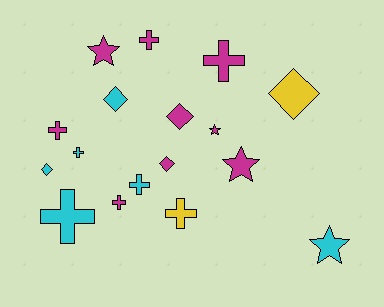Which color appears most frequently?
Magenta, with 9 objects.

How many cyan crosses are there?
There are 3 cyan crosses.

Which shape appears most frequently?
Cross, with 8 objects.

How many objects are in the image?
There are 17 objects.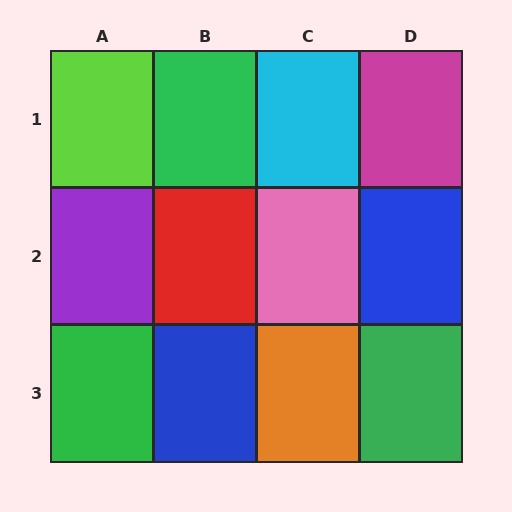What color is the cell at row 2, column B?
Red.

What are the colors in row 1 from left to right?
Lime, green, cyan, magenta.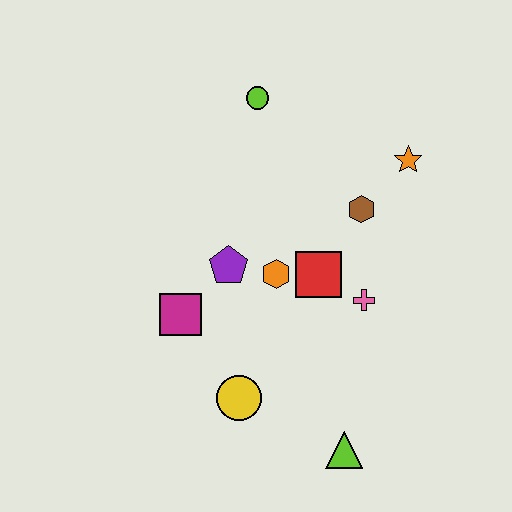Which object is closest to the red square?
The orange hexagon is closest to the red square.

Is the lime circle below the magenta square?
No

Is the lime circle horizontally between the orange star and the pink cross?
No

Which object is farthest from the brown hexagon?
The lime triangle is farthest from the brown hexagon.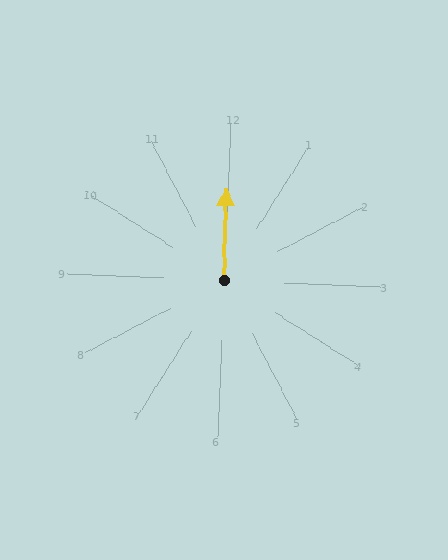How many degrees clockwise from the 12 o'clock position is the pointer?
Approximately 359 degrees.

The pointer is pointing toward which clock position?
Roughly 12 o'clock.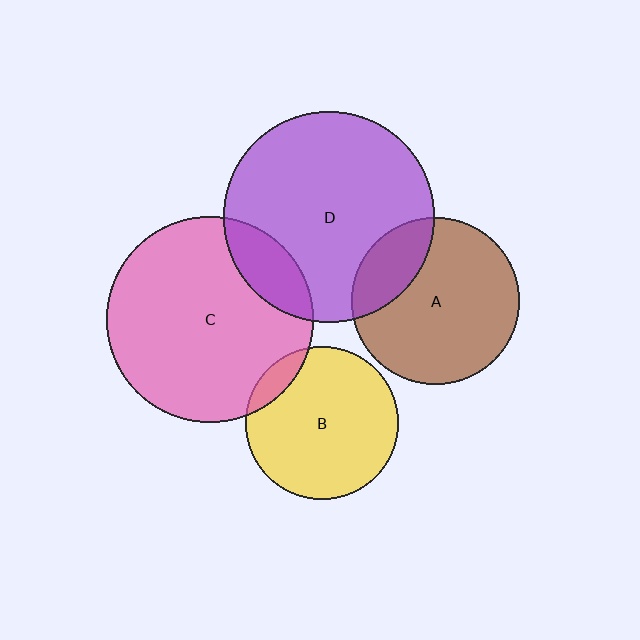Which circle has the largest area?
Circle D (purple).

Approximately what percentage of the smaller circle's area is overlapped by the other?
Approximately 20%.